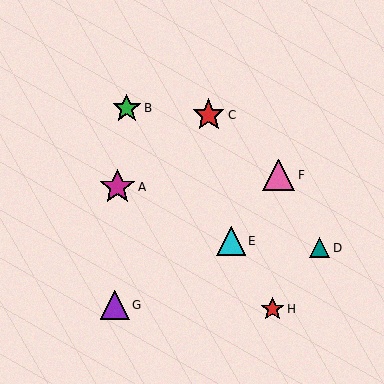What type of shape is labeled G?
Shape G is a purple triangle.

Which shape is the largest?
The magenta star (labeled A) is the largest.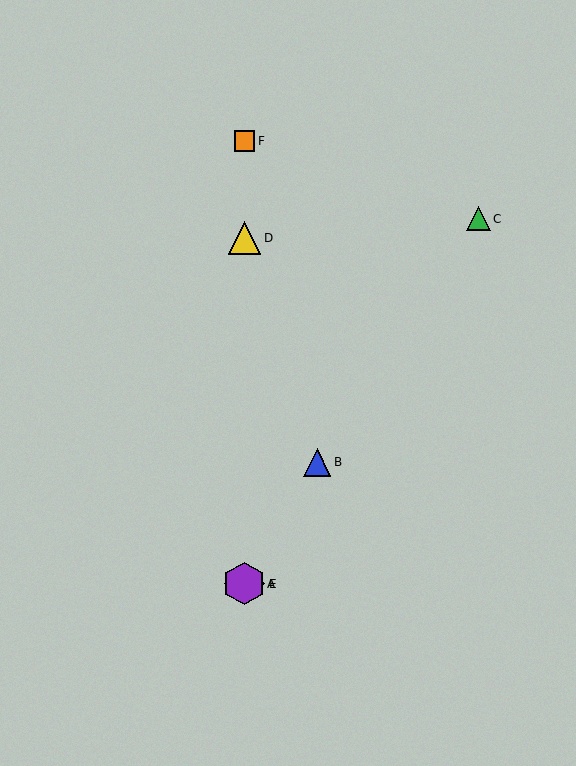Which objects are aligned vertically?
Objects A, D, E, F are aligned vertically.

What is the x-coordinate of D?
Object D is at x≈244.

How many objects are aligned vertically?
4 objects (A, D, E, F) are aligned vertically.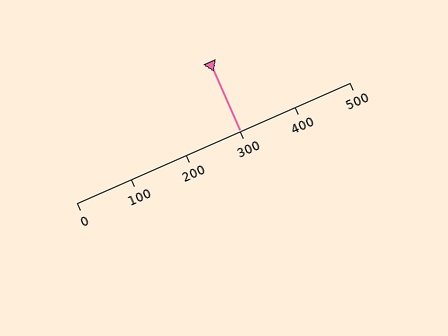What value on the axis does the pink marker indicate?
The marker indicates approximately 300.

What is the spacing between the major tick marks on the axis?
The major ticks are spaced 100 apart.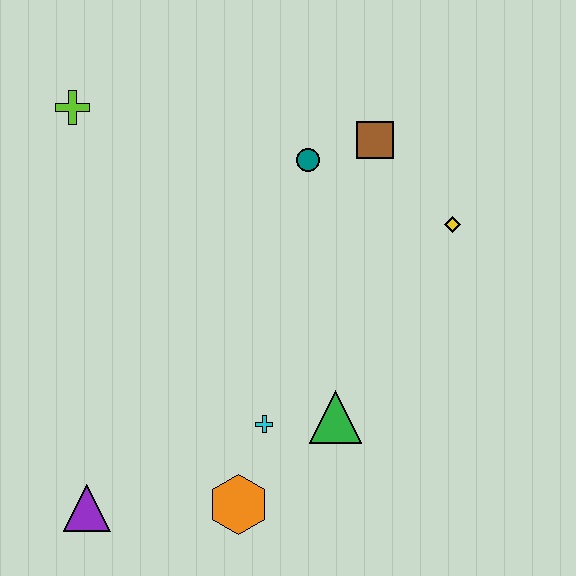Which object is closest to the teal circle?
The brown square is closest to the teal circle.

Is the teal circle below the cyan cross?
No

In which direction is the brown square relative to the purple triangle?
The brown square is above the purple triangle.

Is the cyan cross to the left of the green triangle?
Yes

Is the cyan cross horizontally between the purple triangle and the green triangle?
Yes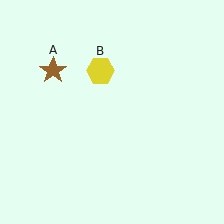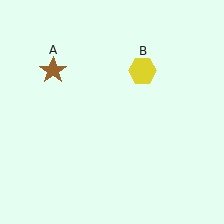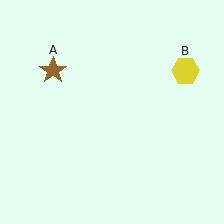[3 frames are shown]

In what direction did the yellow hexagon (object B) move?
The yellow hexagon (object B) moved right.